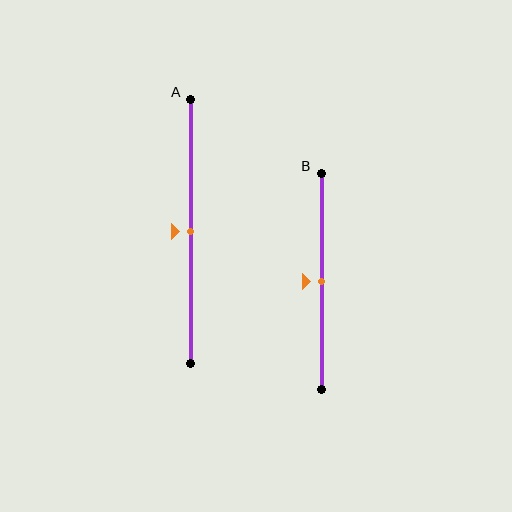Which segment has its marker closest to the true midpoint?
Segment A has its marker closest to the true midpoint.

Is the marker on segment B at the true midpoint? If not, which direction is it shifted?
Yes, the marker on segment B is at the true midpoint.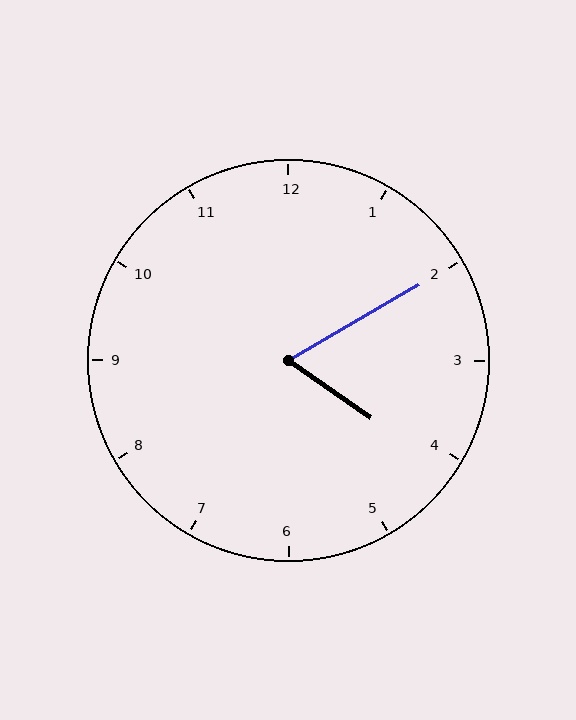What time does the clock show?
4:10.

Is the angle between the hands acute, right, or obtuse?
It is acute.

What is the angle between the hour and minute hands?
Approximately 65 degrees.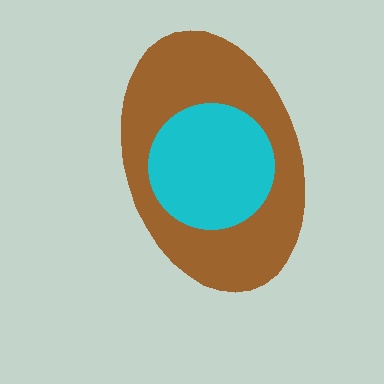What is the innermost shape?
The cyan circle.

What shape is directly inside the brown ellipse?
The cyan circle.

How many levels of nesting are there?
2.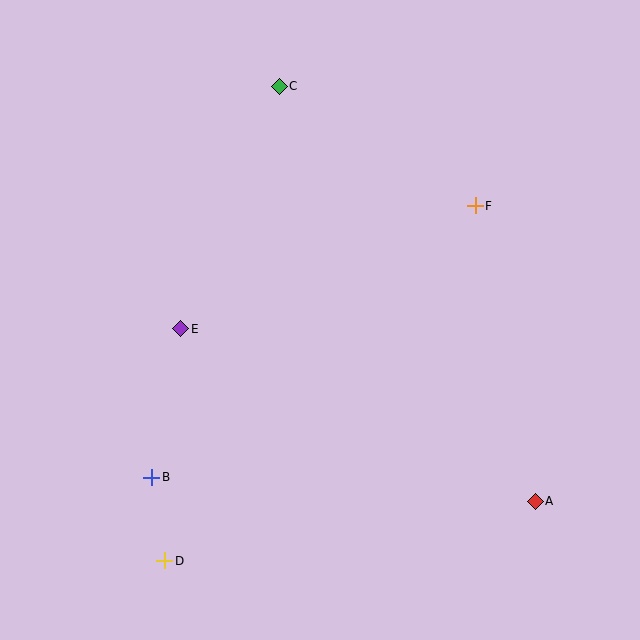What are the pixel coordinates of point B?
Point B is at (152, 477).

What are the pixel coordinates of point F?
Point F is at (475, 206).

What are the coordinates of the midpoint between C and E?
The midpoint between C and E is at (230, 207).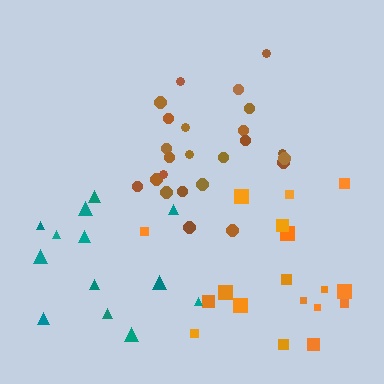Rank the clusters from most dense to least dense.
brown, orange, teal.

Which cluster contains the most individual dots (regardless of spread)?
Brown (24).